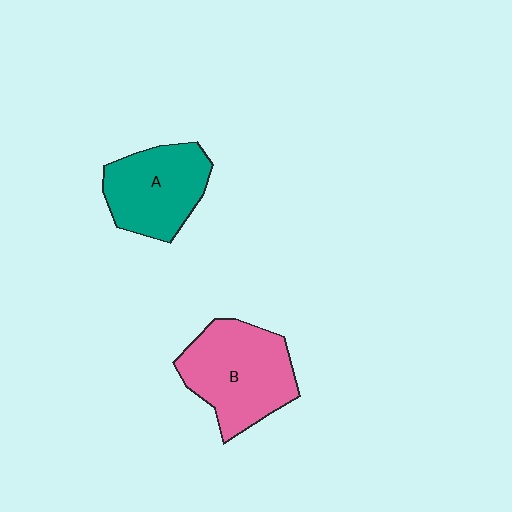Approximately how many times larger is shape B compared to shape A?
Approximately 1.2 times.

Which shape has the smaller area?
Shape A (teal).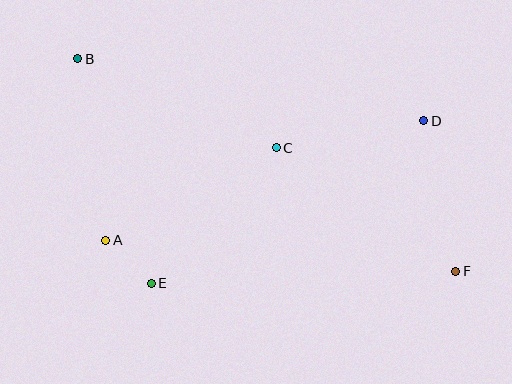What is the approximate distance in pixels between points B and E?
The distance between B and E is approximately 237 pixels.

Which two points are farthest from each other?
Points B and F are farthest from each other.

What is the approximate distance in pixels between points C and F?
The distance between C and F is approximately 218 pixels.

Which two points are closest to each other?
Points A and E are closest to each other.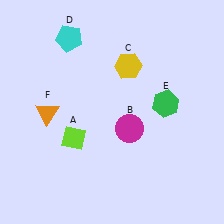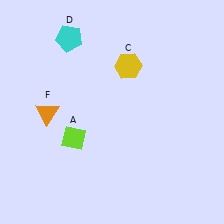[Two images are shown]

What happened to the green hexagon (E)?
The green hexagon (E) was removed in Image 2. It was in the top-right area of Image 1.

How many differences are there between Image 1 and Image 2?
There are 2 differences between the two images.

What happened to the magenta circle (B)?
The magenta circle (B) was removed in Image 2. It was in the bottom-right area of Image 1.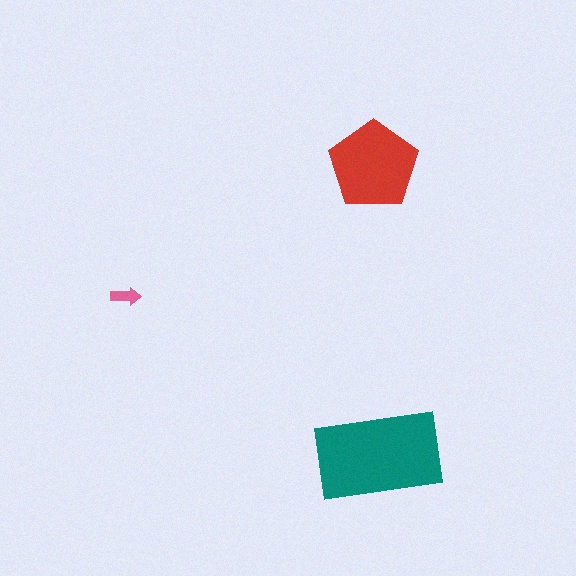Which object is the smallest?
The pink arrow.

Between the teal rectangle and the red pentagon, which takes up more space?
The teal rectangle.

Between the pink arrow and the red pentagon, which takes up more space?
The red pentagon.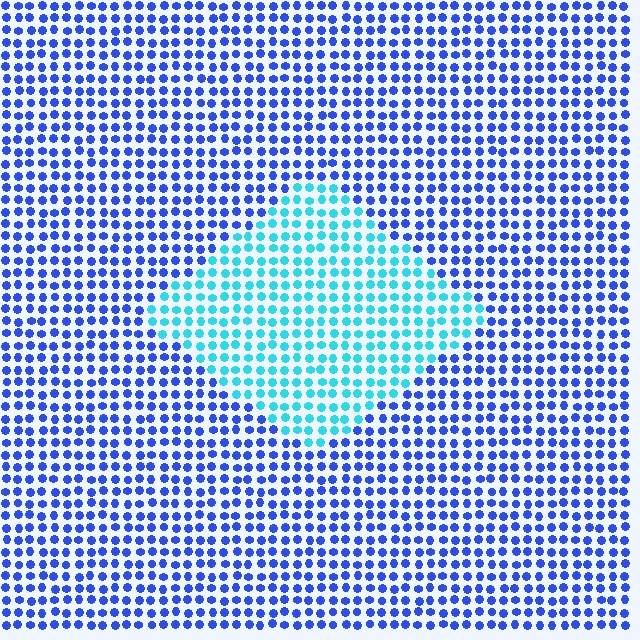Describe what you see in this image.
The image is filled with small blue elements in a uniform arrangement. A diamond-shaped region is visible where the elements are tinted to a slightly different hue, forming a subtle color boundary.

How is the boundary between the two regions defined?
The boundary is defined purely by a slight shift in hue (about 45 degrees). Spacing, size, and orientation are identical on both sides.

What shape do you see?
I see a diamond.